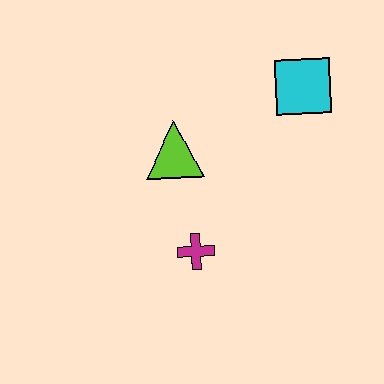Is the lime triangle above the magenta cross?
Yes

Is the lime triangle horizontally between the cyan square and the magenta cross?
No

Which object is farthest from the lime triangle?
The cyan square is farthest from the lime triangle.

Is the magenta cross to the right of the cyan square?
No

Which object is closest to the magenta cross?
The lime triangle is closest to the magenta cross.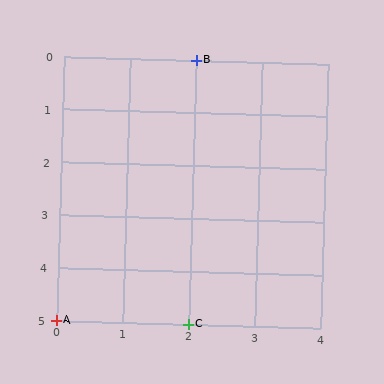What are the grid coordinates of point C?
Point C is at grid coordinates (2, 5).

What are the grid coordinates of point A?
Point A is at grid coordinates (0, 5).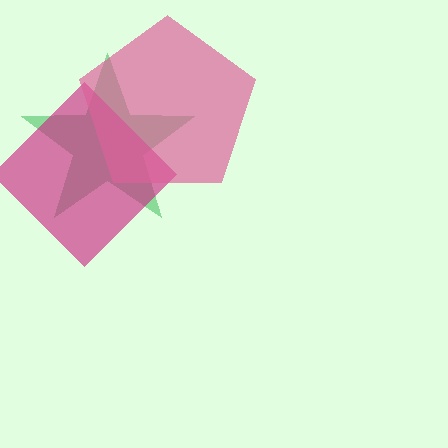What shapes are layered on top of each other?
The layered shapes are: a green star, a magenta diamond, a pink pentagon.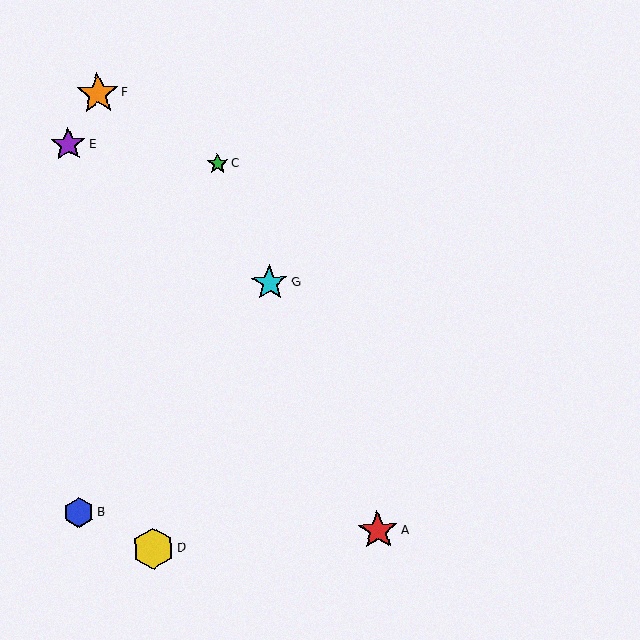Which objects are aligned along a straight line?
Objects A, C, G are aligned along a straight line.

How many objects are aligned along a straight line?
3 objects (A, C, G) are aligned along a straight line.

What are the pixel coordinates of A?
Object A is at (378, 530).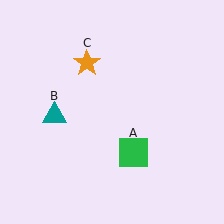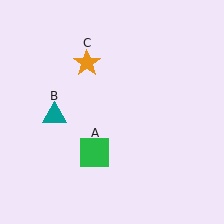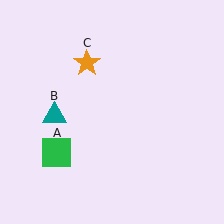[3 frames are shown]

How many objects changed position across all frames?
1 object changed position: green square (object A).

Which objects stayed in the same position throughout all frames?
Teal triangle (object B) and orange star (object C) remained stationary.